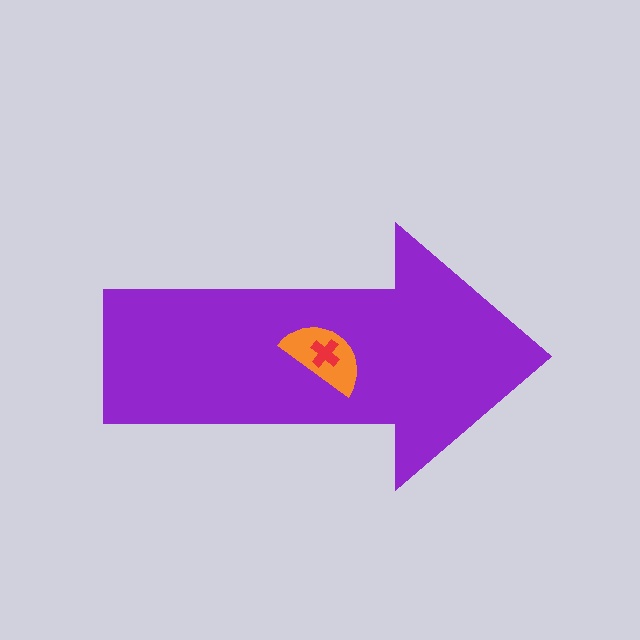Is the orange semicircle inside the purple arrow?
Yes.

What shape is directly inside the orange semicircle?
The red cross.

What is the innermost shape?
The red cross.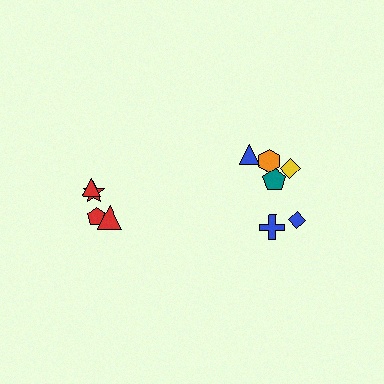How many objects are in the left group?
There are 4 objects.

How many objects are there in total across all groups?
There are 10 objects.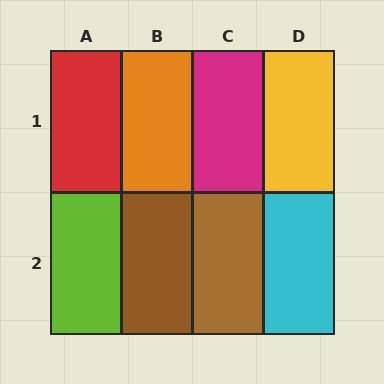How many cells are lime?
1 cell is lime.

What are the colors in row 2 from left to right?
Lime, brown, brown, cyan.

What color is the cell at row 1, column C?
Magenta.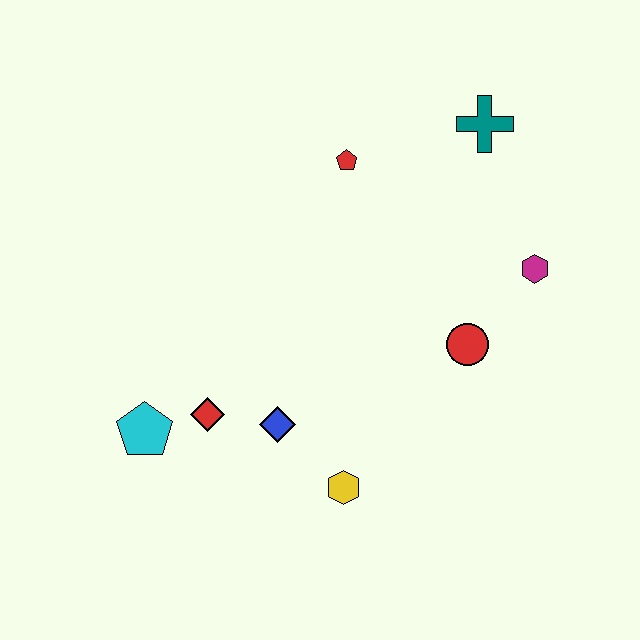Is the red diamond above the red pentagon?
No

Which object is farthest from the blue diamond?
The teal cross is farthest from the blue diamond.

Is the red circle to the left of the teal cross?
Yes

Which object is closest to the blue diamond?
The red diamond is closest to the blue diamond.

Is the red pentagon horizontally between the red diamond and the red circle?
Yes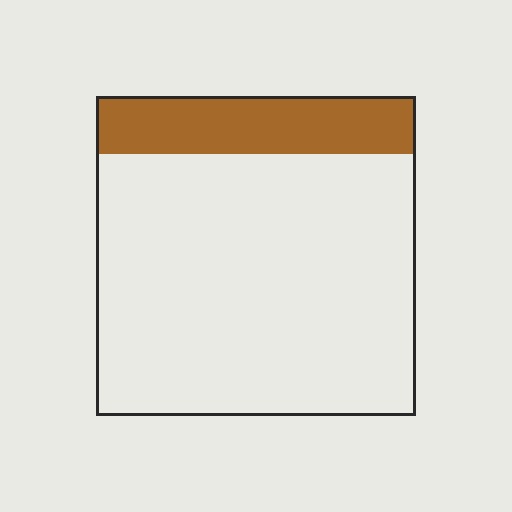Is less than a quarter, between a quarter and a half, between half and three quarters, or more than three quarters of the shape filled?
Less than a quarter.